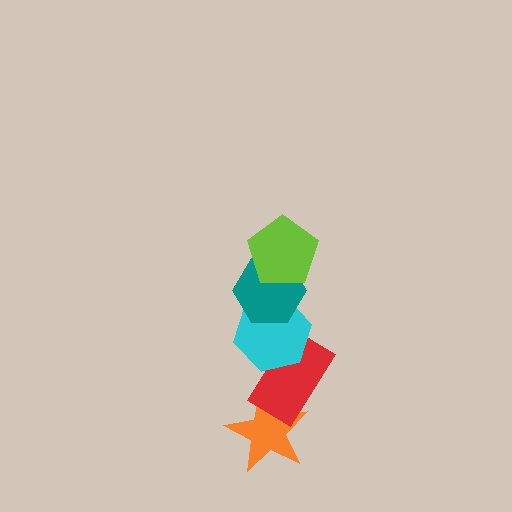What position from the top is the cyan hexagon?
The cyan hexagon is 3rd from the top.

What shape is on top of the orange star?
The red rectangle is on top of the orange star.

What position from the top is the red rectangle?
The red rectangle is 4th from the top.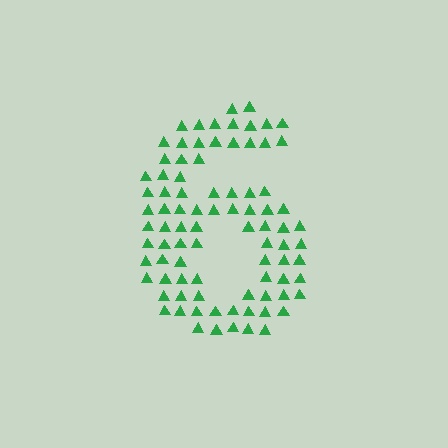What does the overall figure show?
The overall figure shows the digit 6.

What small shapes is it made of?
It is made of small triangles.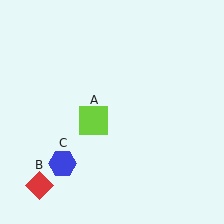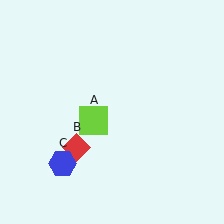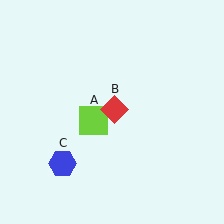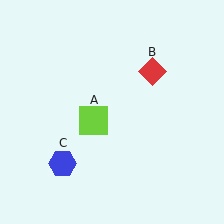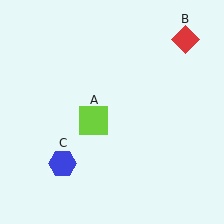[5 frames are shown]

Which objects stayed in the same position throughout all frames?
Lime square (object A) and blue hexagon (object C) remained stationary.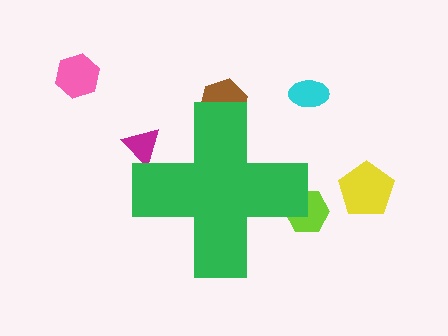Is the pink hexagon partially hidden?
No, the pink hexagon is fully visible.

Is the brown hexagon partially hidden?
Yes, the brown hexagon is partially hidden behind the green cross.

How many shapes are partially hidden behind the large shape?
3 shapes are partially hidden.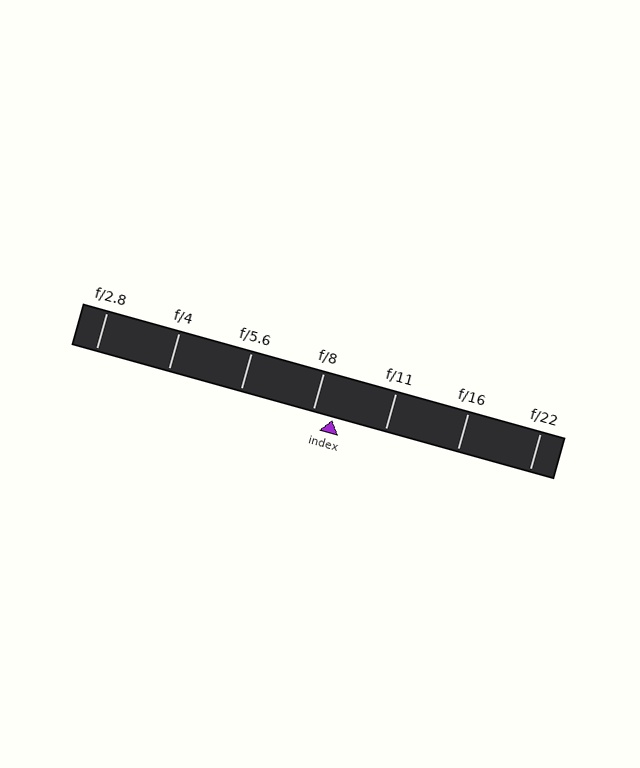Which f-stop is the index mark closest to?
The index mark is closest to f/8.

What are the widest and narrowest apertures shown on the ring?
The widest aperture shown is f/2.8 and the narrowest is f/22.